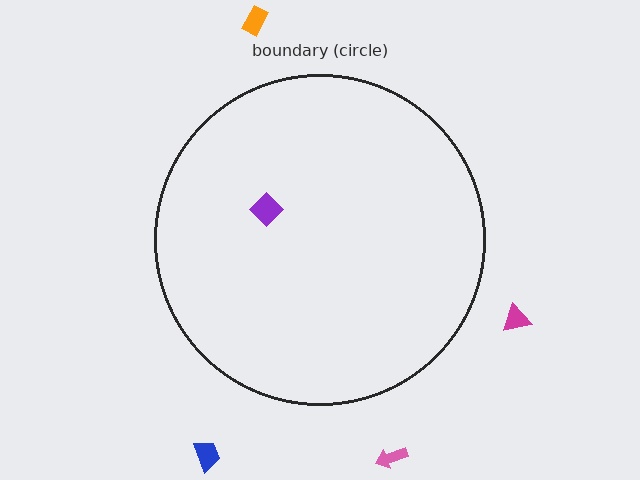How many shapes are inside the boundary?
1 inside, 4 outside.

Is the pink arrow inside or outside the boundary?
Outside.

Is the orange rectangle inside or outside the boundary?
Outside.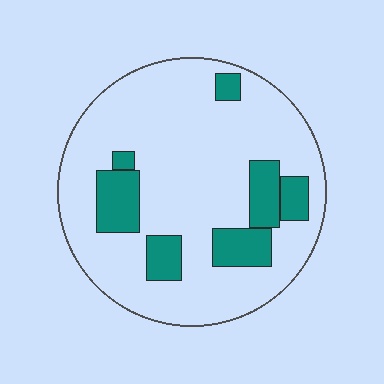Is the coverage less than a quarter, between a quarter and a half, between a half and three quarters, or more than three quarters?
Less than a quarter.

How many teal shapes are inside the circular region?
7.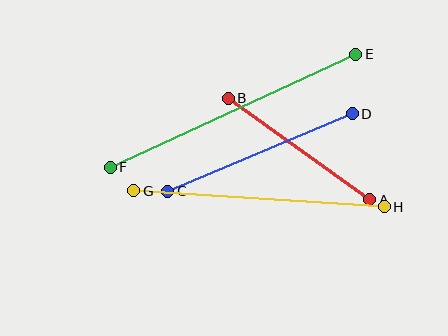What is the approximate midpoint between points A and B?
The midpoint is at approximately (299, 149) pixels.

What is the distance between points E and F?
The distance is approximately 270 pixels.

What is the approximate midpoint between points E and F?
The midpoint is at approximately (233, 111) pixels.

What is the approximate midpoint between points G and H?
The midpoint is at approximately (259, 199) pixels.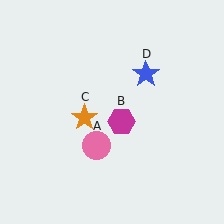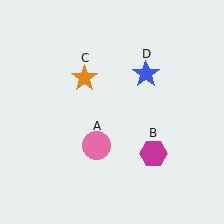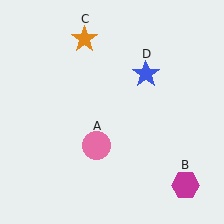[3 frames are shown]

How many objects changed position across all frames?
2 objects changed position: magenta hexagon (object B), orange star (object C).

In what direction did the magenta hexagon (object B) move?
The magenta hexagon (object B) moved down and to the right.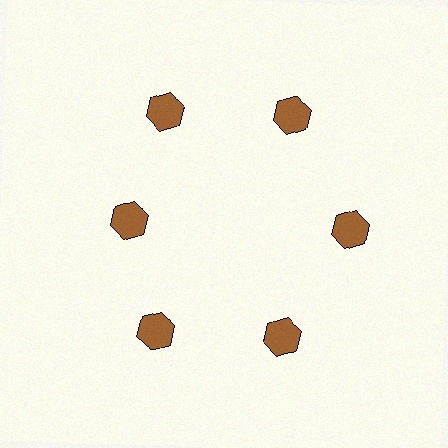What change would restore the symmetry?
The symmetry would be restored by moving it outward, back onto the ring so that all 6 hexagons sit at equal angles and equal distance from the center.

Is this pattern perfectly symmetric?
No. The 6 brown hexagons are arranged in a ring, but one element near the 9 o'clock position is pulled inward toward the center, breaking the 6-fold rotational symmetry.